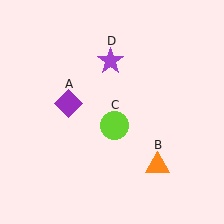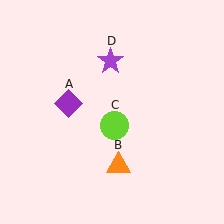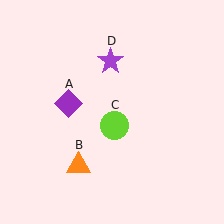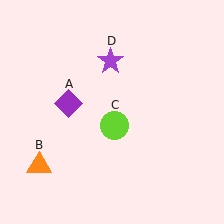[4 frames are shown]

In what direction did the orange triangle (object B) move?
The orange triangle (object B) moved left.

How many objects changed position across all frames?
1 object changed position: orange triangle (object B).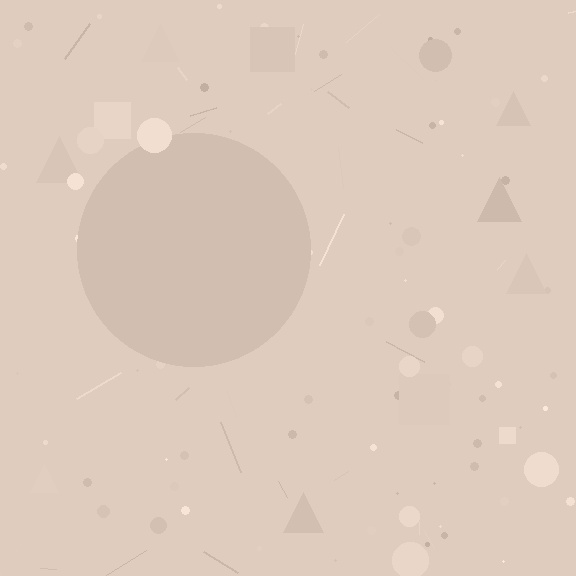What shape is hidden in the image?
A circle is hidden in the image.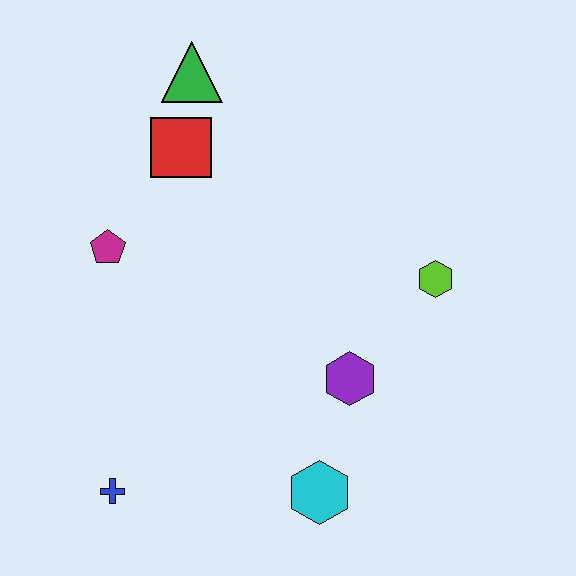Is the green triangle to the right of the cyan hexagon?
No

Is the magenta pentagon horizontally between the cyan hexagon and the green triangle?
No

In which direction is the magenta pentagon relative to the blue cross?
The magenta pentagon is above the blue cross.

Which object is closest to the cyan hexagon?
The purple hexagon is closest to the cyan hexagon.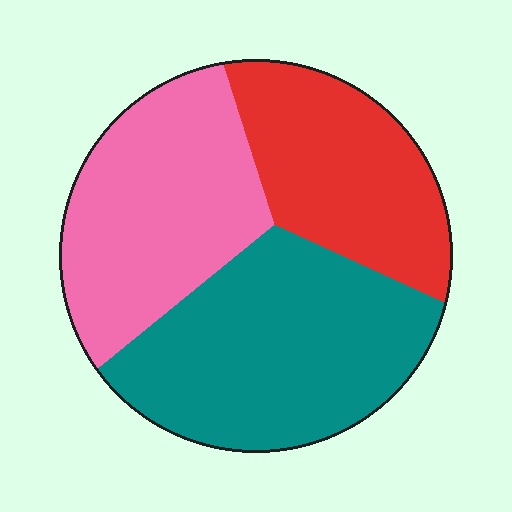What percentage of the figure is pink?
Pink takes up between a quarter and a half of the figure.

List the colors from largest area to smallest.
From largest to smallest: teal, pink, red.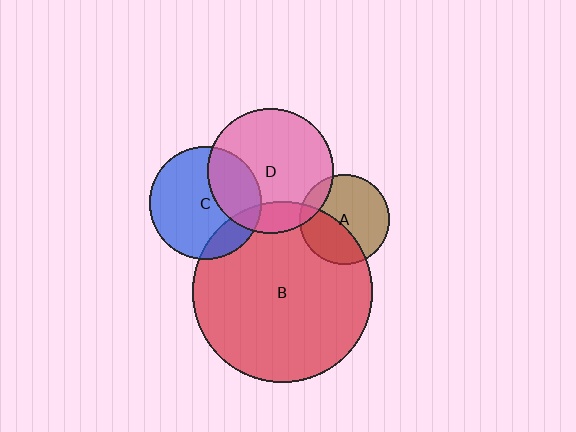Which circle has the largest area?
Circle B (red).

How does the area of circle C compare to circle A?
Approximately 1.6 times.